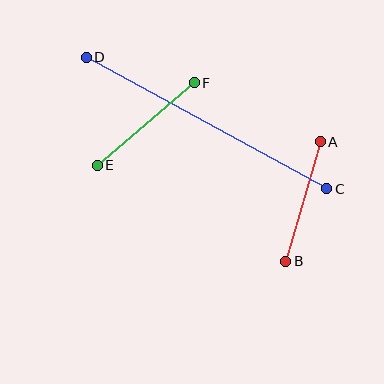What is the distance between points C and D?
The distance is approximately 274 pixels.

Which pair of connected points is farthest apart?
Points C and D are farthest apart.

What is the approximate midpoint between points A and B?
The midpoint is at approximately (303, 201) pixels.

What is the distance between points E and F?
The distance is approximately 127 pixels.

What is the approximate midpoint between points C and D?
The midpoint is at approximately (207, 123) pixels.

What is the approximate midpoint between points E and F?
The midpoint is at approximately (146, 124) pixels.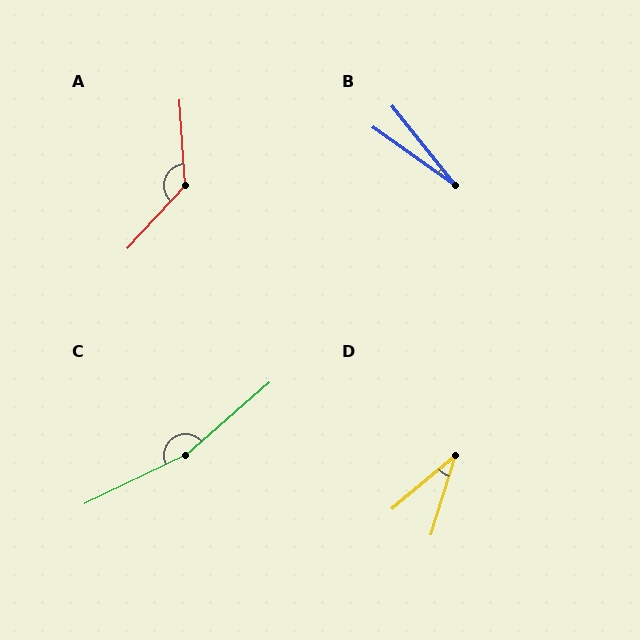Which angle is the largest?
C, at approximately 165 degrees.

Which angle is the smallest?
B, at approximately 16 degrees.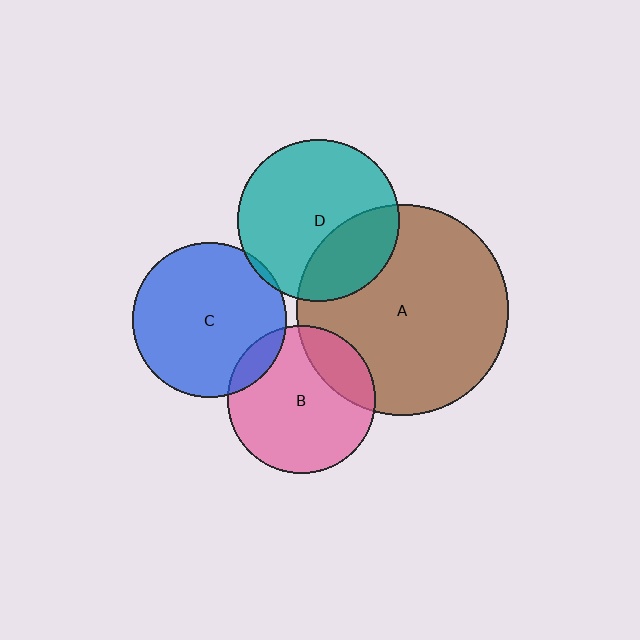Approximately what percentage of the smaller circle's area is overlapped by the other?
Approximately 5%.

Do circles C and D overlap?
Yes.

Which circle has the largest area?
Circle A (brown).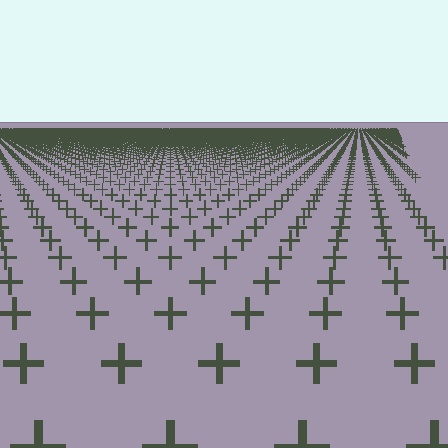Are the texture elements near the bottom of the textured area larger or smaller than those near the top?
Larger. Near the bottom, elements are closer to the viewer and appear at a bigger on-screen size.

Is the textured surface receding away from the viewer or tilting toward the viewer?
The surface is receding away from the viewer. Texture elements get smaller and denser toward the top.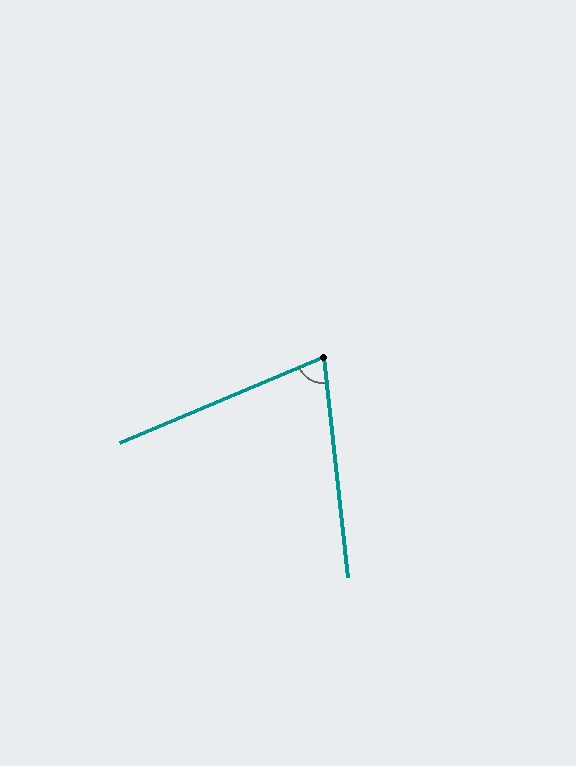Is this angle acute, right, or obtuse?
It is acute.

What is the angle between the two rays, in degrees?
Approximately 73 degrees.